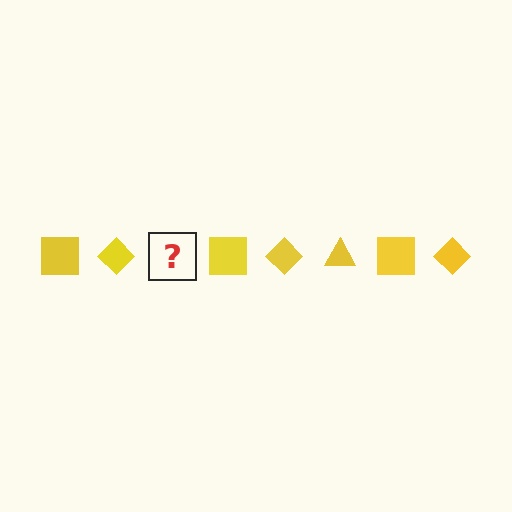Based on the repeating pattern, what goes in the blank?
The blank should be a yellow triangle.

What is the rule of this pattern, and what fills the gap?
The rule is that the pattern cycles through square, diamond, triangle shapes in yellow. The gap should be filled with a yellow triangle.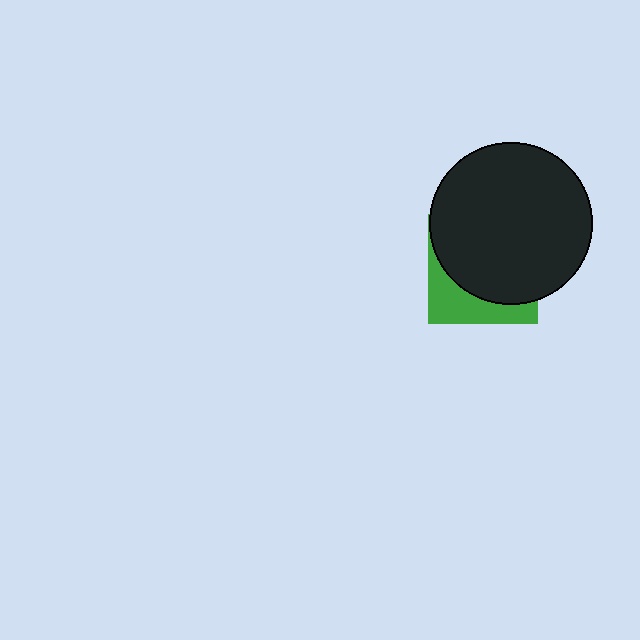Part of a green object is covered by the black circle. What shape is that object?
It is a square.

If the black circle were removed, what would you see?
You would see the complete green square.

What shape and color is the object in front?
The object in front is a black circle.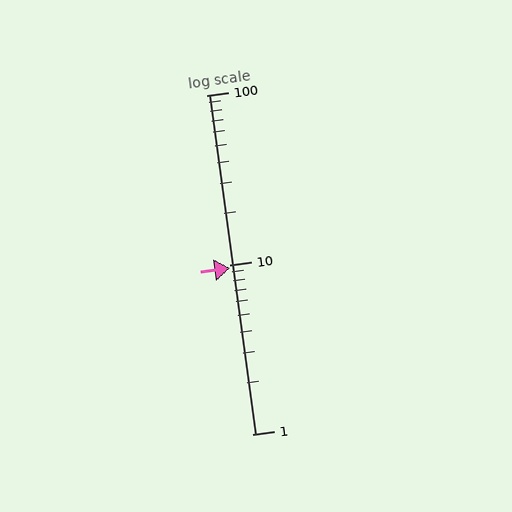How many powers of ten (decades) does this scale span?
The scale spans 2 decades, from 1 to 100.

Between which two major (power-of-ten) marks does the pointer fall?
The pointer is between 1 and 10.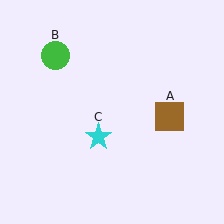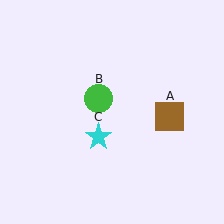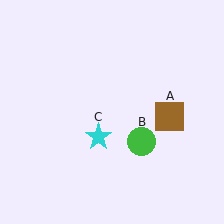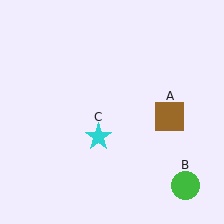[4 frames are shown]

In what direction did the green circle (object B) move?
The green circle (object B) moved down and to the right.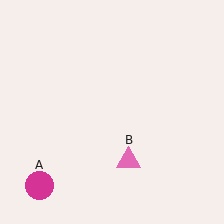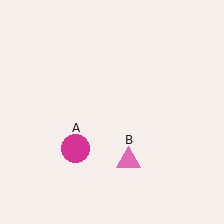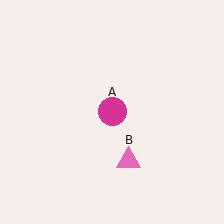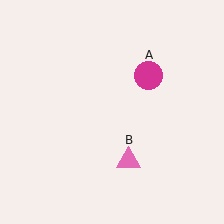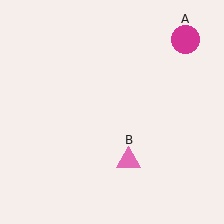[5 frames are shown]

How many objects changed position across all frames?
1 object changed position: magenta circle (object A).